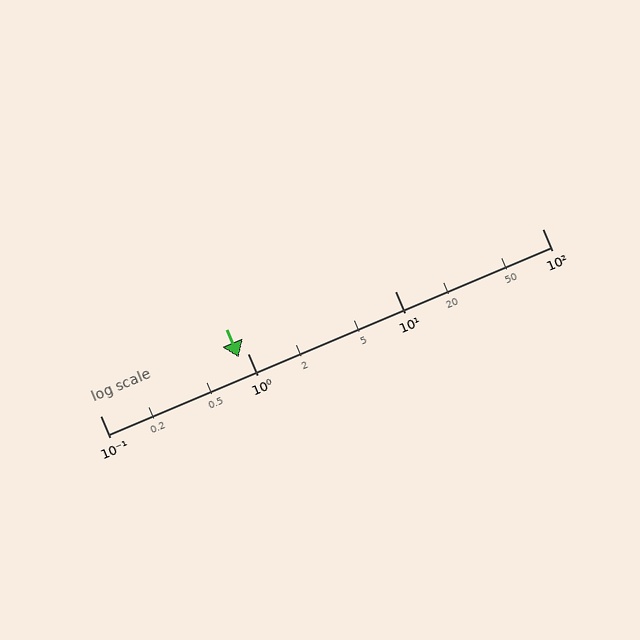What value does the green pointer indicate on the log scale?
The pointer indicates approximately 0.87.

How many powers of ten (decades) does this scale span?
The scale spans 3 decades, from 0.1 to 100.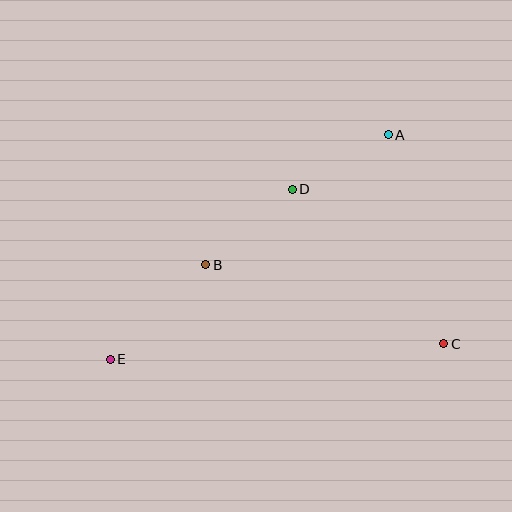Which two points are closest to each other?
Points A and D are closest to each other.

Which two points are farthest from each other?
Points A and E are farthest from each other.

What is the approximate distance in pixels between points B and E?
The distance between B and E is approximately 134 pixels.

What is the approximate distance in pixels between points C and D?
The distance between C and D is approximately 216 pixels.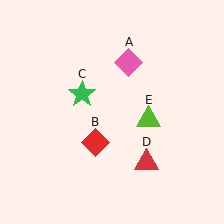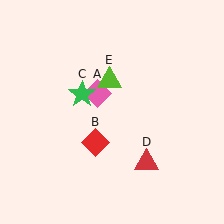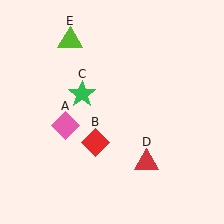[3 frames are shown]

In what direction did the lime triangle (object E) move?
The lime triangle (object E) moved up and to the left.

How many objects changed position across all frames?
2 objects changed position: pink diamond (object A), lime triangle (object E).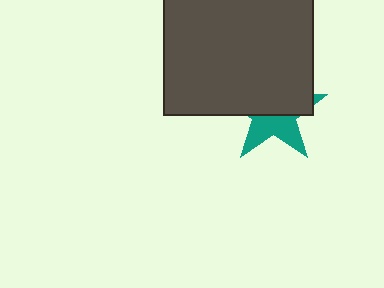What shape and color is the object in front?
The object in front is a dark gray rectangle.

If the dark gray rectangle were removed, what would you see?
You would see the complete teal star.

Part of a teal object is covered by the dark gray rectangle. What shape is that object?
It is a star.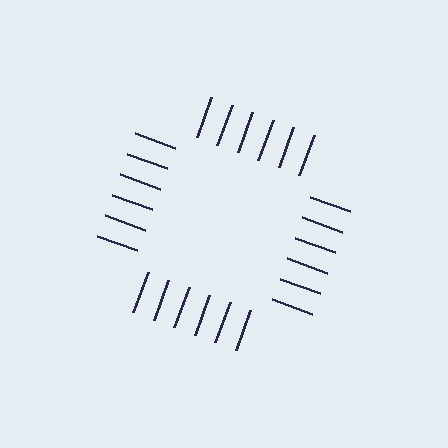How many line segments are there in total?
24 — 6 along each of the 4 edges.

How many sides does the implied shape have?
4 sides — the line-ends trace a square.